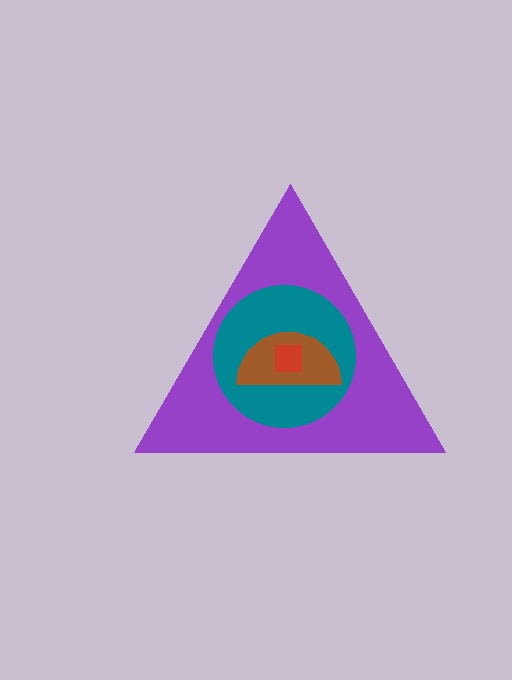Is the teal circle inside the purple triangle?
Yes.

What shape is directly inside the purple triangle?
The teal circle.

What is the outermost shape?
The purple triangle.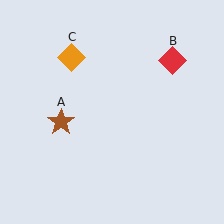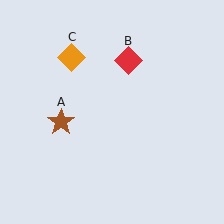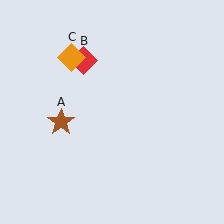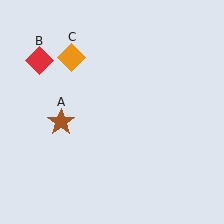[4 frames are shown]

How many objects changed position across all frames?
1 object changed position: red diamond (object B).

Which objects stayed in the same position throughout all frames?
Brown star (object A) and orange diamond (object C) remained stationary.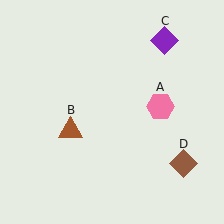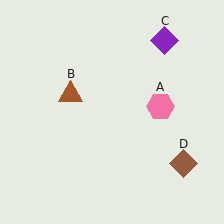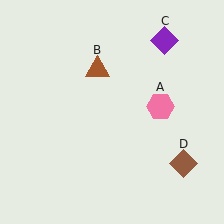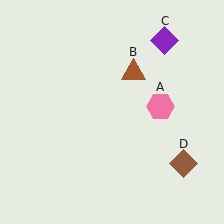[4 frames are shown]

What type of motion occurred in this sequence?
The brown triangle (object B) rotated clockwise around the center of the scene.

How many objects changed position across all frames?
1 object changed position: brown triangle (object B).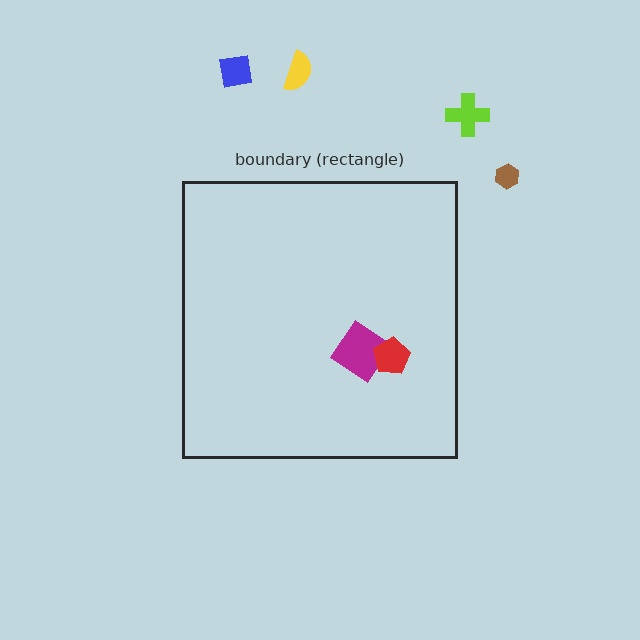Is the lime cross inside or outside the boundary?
Outside.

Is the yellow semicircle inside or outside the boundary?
Outside.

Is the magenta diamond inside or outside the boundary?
Inside.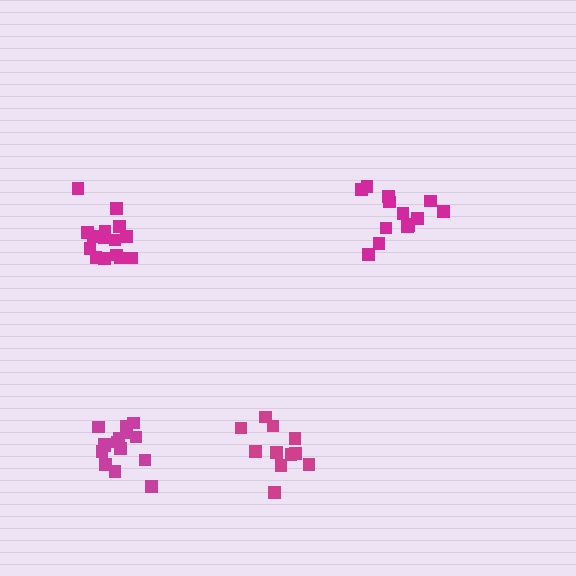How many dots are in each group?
Group 1: 15 dots, Group 2: 11 dots, Group 3: 14 dots, Group 4: 15 dots (55 total).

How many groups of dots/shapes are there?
There are 4 groups.